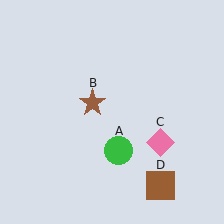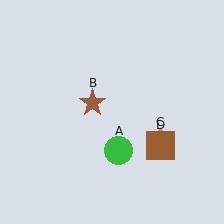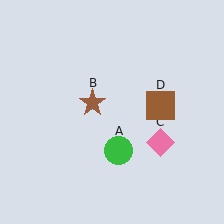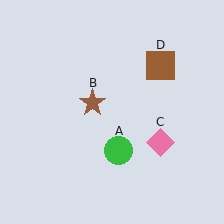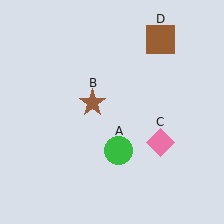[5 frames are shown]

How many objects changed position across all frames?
1 object changed position: brown square (object D).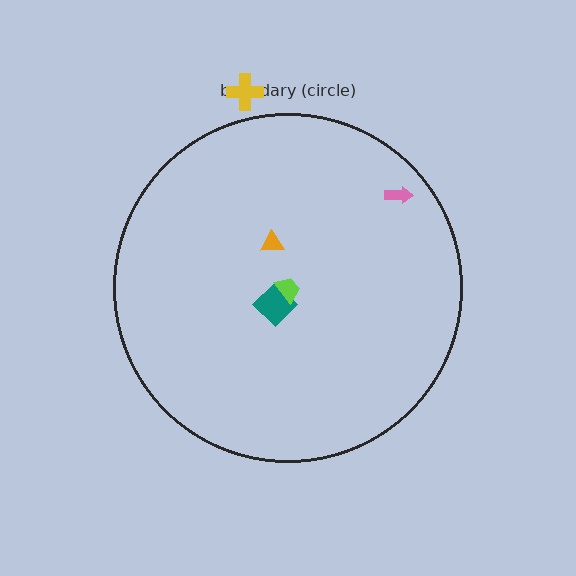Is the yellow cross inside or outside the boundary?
Outside.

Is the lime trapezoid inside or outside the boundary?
Inside.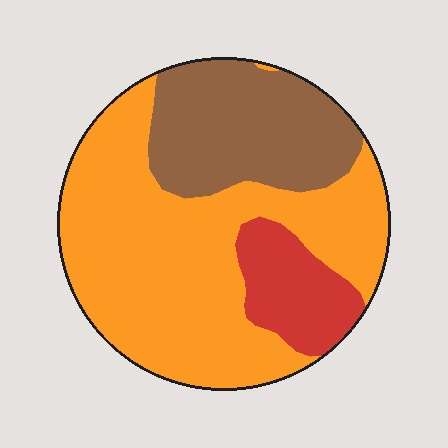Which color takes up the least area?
Red, at roughly 15%.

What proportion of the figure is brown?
Brown covers 27% of the figure.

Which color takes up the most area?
Orange, at roughly 60%.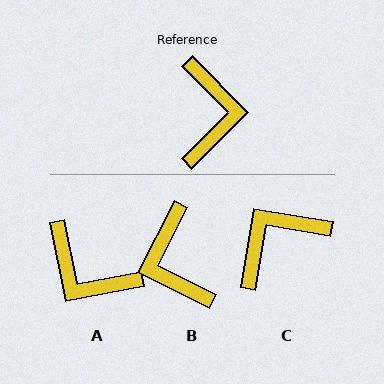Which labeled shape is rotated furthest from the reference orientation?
B, about 162 degrees away.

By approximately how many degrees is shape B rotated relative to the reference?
Approximately 162 degrees clockwise.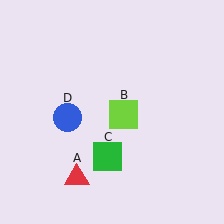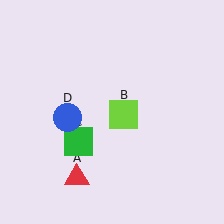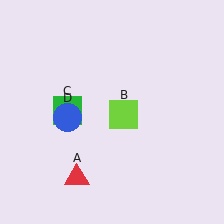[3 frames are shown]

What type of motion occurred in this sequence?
The green square (object C) rotated clockwise around the center of the scene.